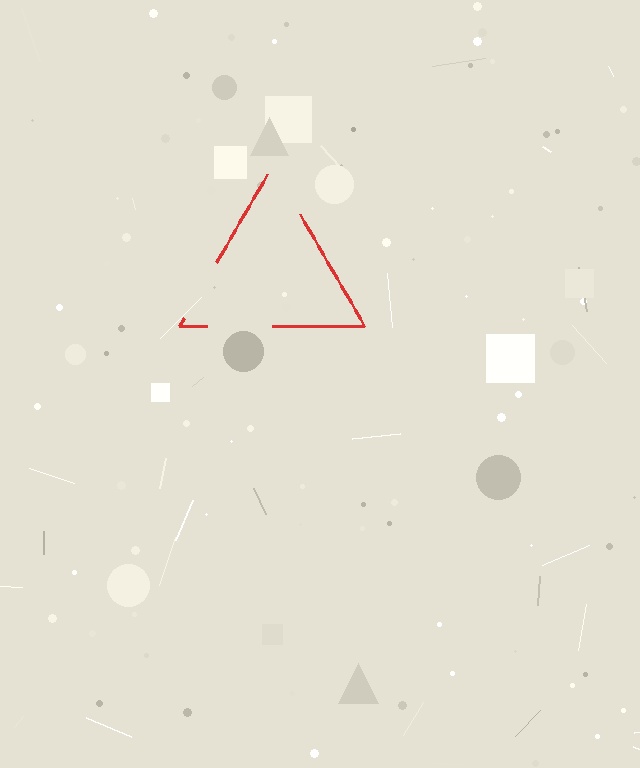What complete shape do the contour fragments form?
The contour fragments form a triangle.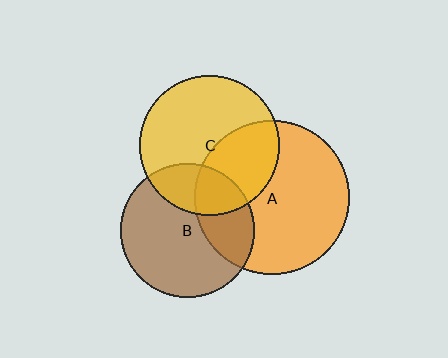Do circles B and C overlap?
Yes.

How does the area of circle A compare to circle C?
Approximately 1.2 times.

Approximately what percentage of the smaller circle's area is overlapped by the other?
Approximately 25%.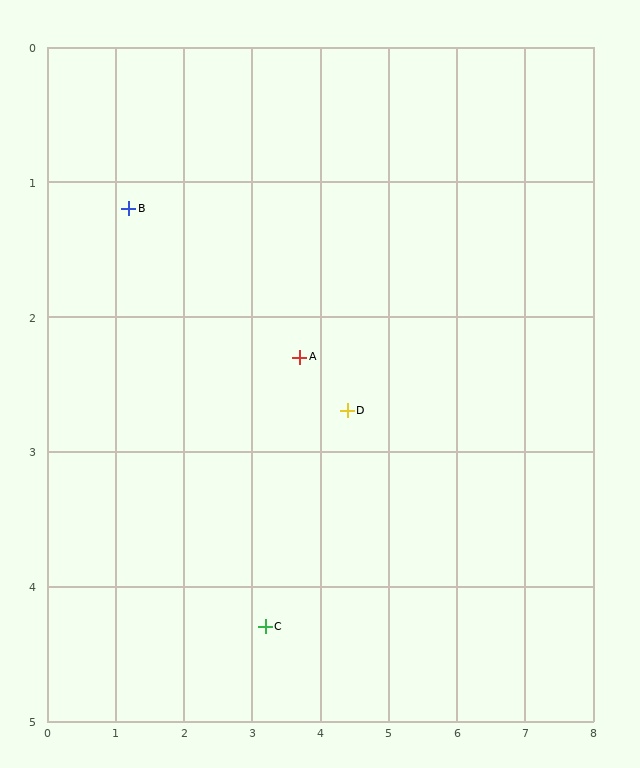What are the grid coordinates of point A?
Point A is at approximately (3.7, 2.3).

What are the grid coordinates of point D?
Point D is at approximately (4.4, 2.7).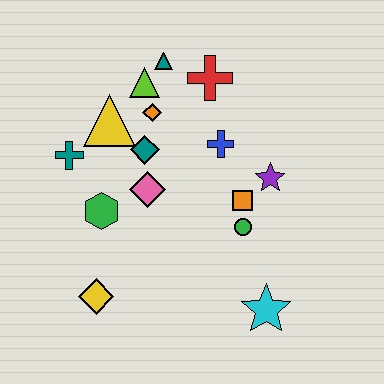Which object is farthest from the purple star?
The yellow diamond is farthest from the purple star.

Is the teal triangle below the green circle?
No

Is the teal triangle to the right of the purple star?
No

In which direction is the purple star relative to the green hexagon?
The purple star is to the right of the green hexagon.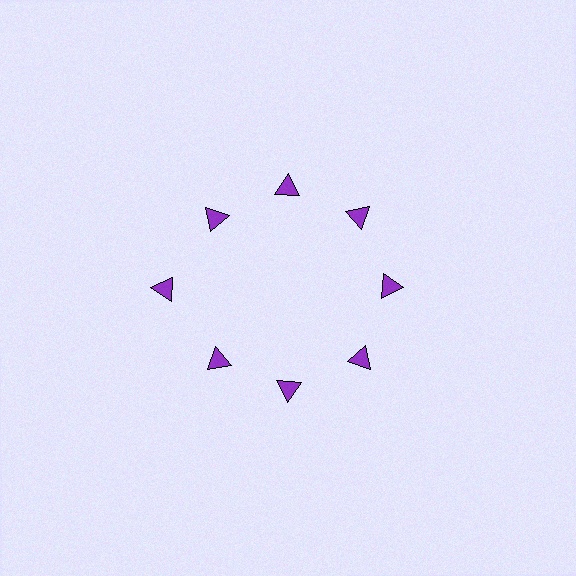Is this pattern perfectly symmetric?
No. The 8 purple triangles are arranged in a ring, but one element near the 9 o'clock position is pushed outward from the center, breaking the 8-fold rotational symmetry.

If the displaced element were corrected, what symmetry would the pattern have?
It would have 8-fold rotational symmetry — the pattern would map onto itself every 45 degrees.